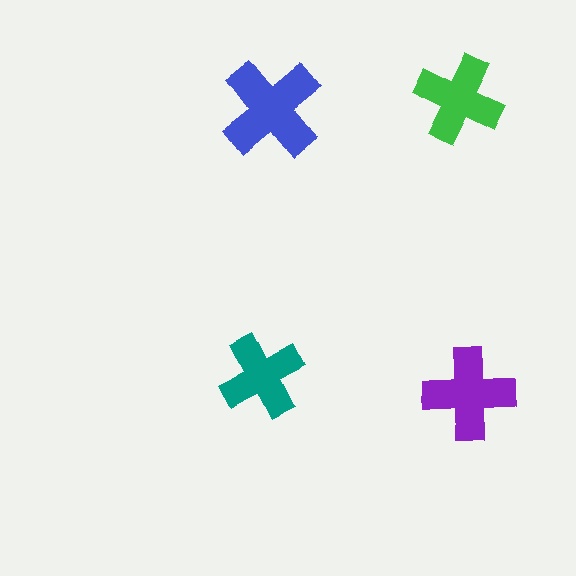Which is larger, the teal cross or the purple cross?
The purple one.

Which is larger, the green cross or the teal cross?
The green one.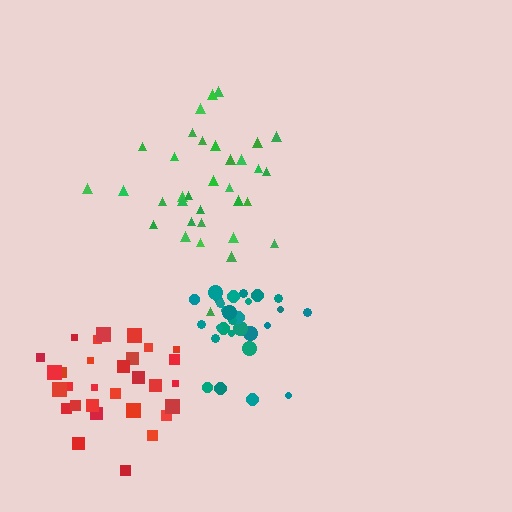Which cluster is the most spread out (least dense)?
Green.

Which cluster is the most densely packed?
Teal.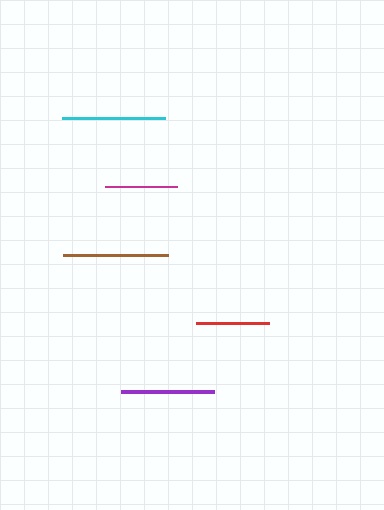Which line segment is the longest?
The brown line is the longest at approximately 104 pixels.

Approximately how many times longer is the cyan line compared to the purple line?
The cyan line is approximately 1.1 times the length of the purple line.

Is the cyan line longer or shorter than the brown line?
The brown line is longer than the cyan line.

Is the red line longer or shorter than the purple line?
The purple line is longer than the red line.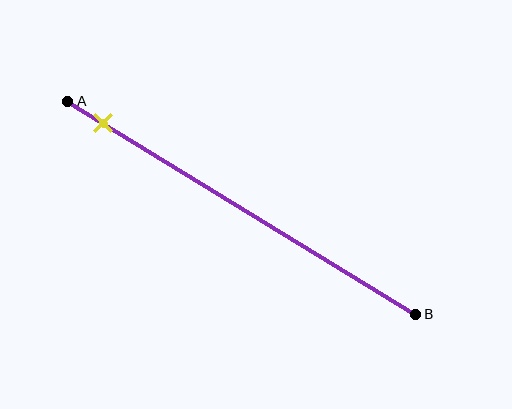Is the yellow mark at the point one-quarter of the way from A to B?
No, the mark is at about 10% from A, not at the 25% one-quarter point.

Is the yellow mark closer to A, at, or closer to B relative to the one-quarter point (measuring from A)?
The yellow mark is closer to point A than the one-quarter point of segment AB.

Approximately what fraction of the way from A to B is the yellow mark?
The yellow mark is approximately 10% of the way from A to B.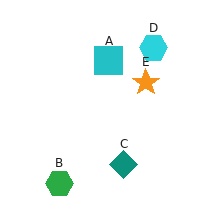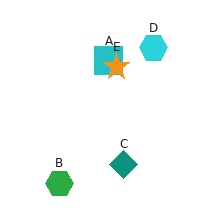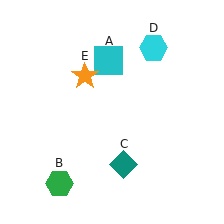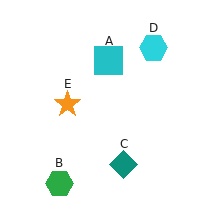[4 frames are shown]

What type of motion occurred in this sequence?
The orange star (object E) rotated counterclockwise around the center of the scene.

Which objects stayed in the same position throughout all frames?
Cyan square (object A) and green hexagon (object B) and teal diamond (object C) and cyan hexagon (object D) remained stationary.